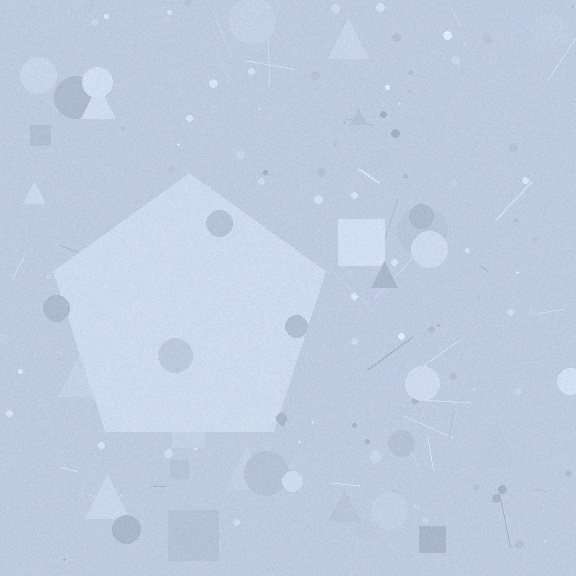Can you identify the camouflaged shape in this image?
The camouflaged shape is a pentagon.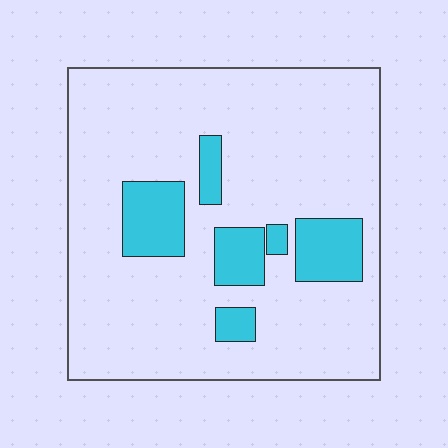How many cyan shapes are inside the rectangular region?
6.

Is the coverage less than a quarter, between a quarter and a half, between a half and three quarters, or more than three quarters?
Less than a quarter.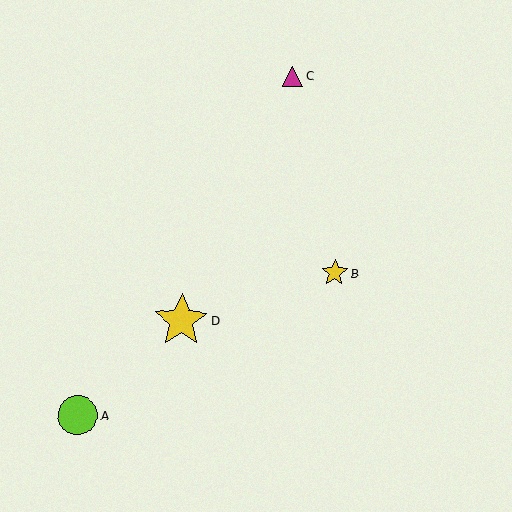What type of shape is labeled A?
Shape A is a lime circle.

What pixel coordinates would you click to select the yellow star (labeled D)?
Click at (181, 320) to select the yellow star D.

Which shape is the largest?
The yellow star (labeled D) is the largest.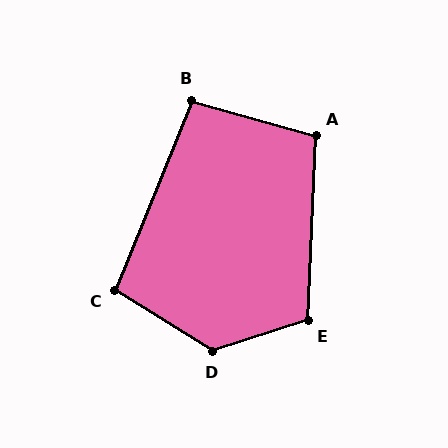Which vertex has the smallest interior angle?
B, at approximately 96 degrees.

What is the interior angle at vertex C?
Approximately 100 degrees (obtuse).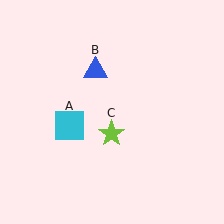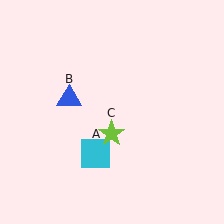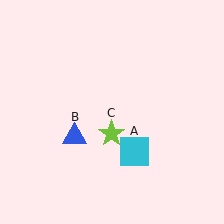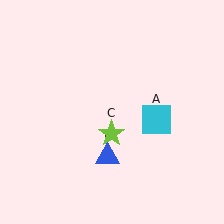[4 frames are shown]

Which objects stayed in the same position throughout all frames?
Lime star (object C) remained stationary.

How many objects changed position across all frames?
2 objects changed position: cyan square (object A), blue triangle (object B).